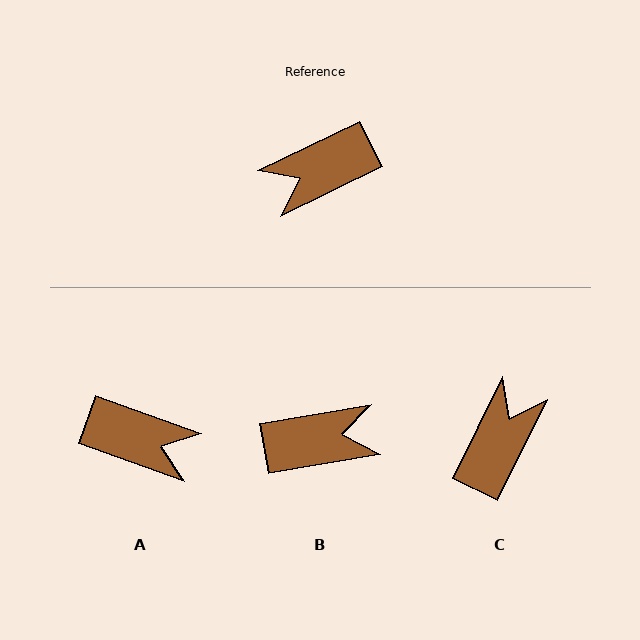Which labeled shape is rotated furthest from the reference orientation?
B, about 164 degrees away.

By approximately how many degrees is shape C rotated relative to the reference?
Approximately 142 degrees clockwise.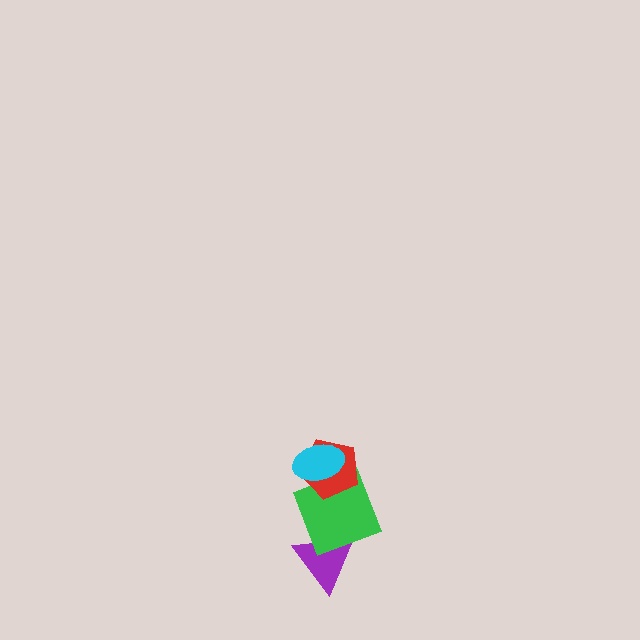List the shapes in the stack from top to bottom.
From top to bottom: the cyan ellipse, the red pentagon, the green square, the purple triangle.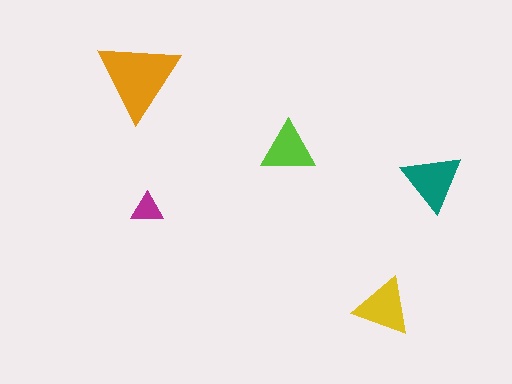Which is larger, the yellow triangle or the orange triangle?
The orange one.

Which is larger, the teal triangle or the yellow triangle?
The teal one.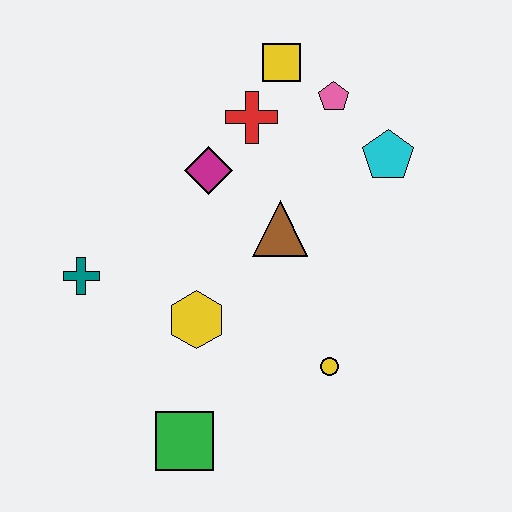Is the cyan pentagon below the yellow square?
Yes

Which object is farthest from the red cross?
The green square is farthest from the red cross.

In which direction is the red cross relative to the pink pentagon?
The red cross is to the left of the pink pentagon.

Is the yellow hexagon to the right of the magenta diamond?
No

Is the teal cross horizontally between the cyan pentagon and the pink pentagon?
No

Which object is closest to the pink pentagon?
The yellow square is closest to the pink pentagon.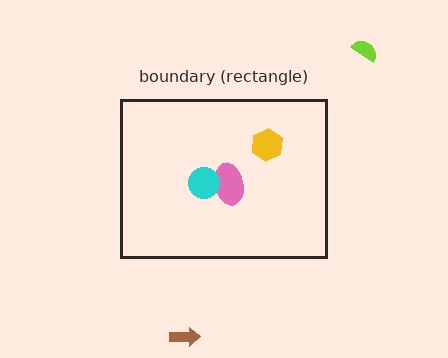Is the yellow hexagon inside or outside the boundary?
Inside.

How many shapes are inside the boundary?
3 inside, 2 outside.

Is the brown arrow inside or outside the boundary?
Outside.